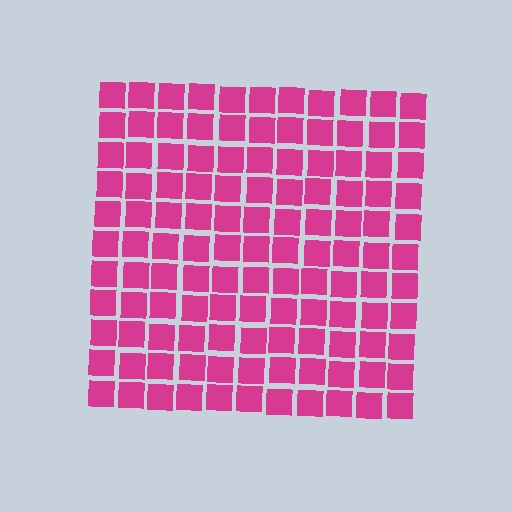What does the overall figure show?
The overall figure shows a square.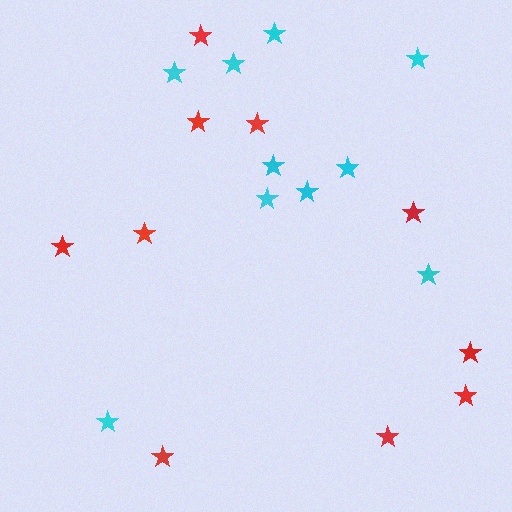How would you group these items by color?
There are 2 groups: one group of red stars (10) and one group of cyan stars (10).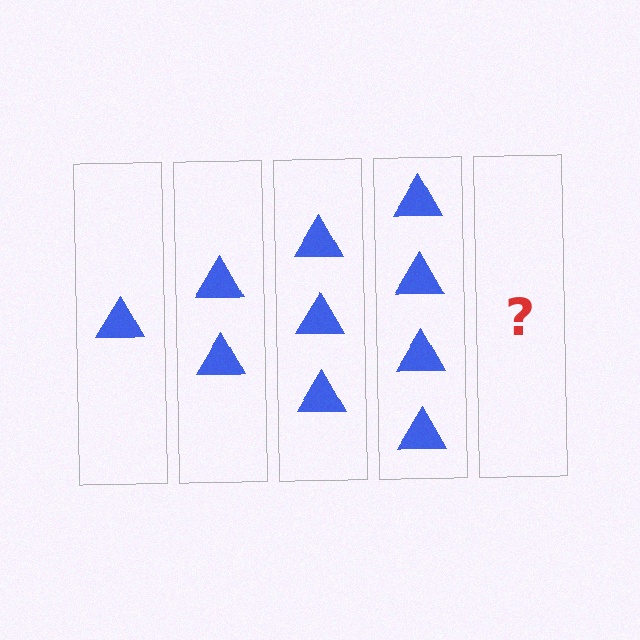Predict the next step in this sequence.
The next step is 5 triangles.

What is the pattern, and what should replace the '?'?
The pattern is that each step adds one more triangle. The '?' should be 5 triangles.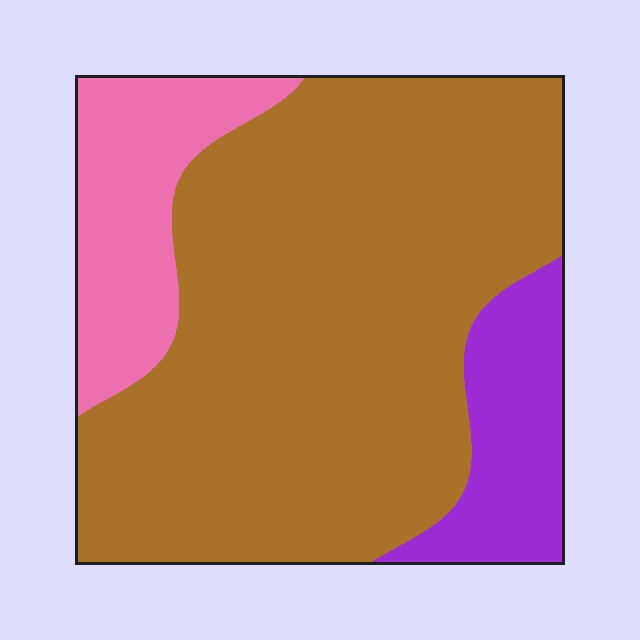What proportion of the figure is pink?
Pink covers roughly 15% of the figure.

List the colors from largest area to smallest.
From largest to smallest: brown, pink, purple.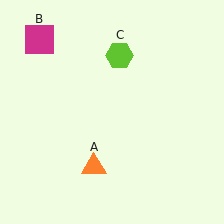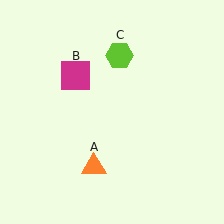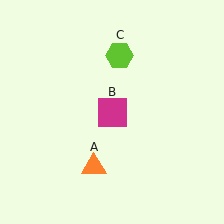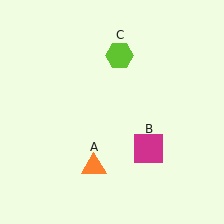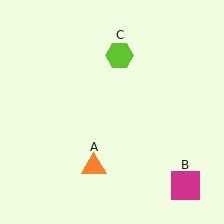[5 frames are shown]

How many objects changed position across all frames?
1 object changed position: magenta square (object B).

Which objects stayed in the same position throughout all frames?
Orange triangle (object A) and lime hexagon (object C) remained stationary.